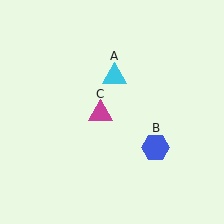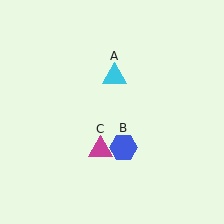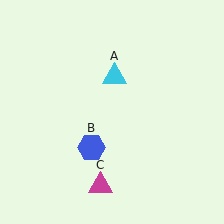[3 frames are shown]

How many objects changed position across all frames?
2 objects changed position: blue hexagon (object B), magenta triangle (object C).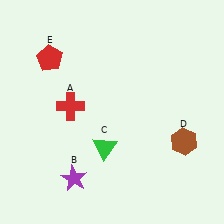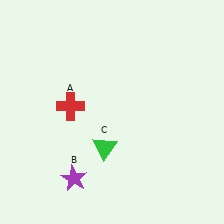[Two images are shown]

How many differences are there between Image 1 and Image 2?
There are 2 differences between the two images.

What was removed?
The brown hexagon (D), the red pentagon (E) were removed in Image 2.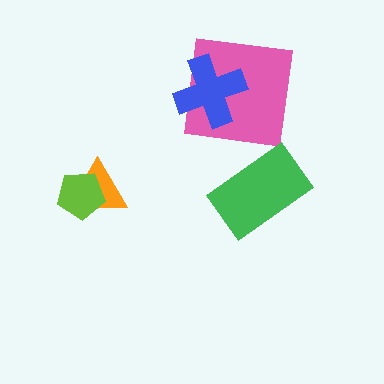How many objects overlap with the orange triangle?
1 object overlaps with the orange triangle.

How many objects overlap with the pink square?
1 object overlaps with the pink square.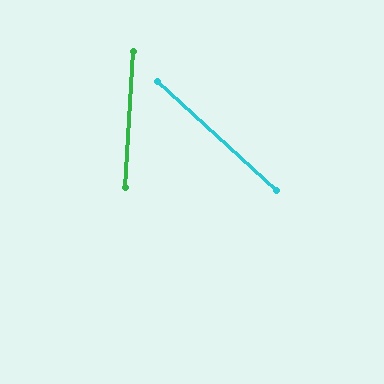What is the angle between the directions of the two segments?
Approximately 50 degrees.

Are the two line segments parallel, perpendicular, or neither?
Neither parallel nor perpendicular — they differ by about 50°.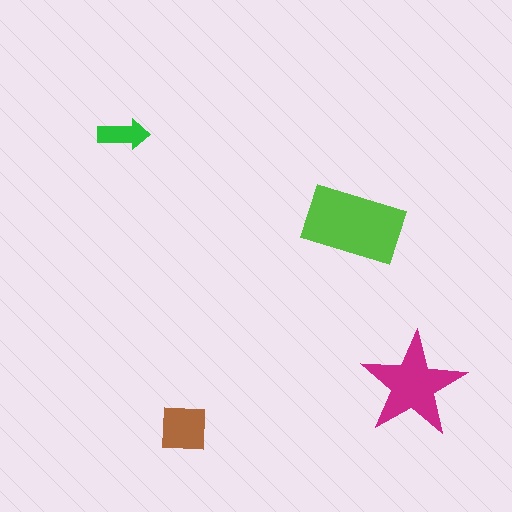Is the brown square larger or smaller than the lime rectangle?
Smaller.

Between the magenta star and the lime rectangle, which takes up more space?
The lime rectangle.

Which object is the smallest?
The green arrow.